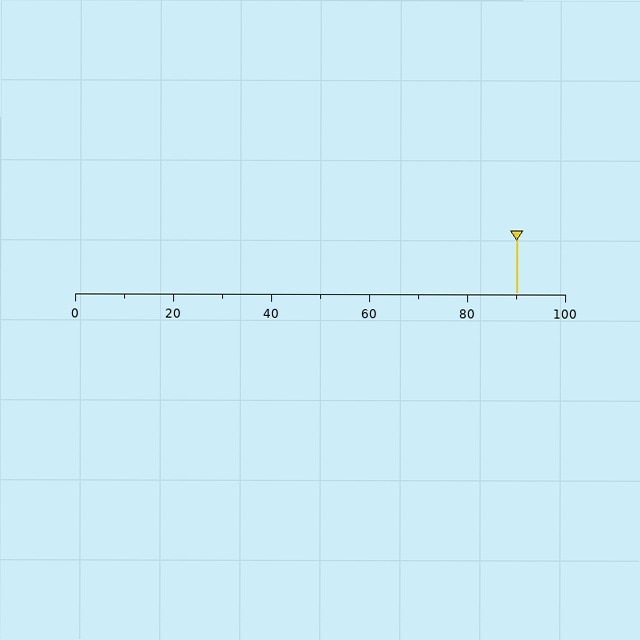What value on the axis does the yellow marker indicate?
The marker indicates approximately 90.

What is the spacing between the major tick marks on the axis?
The major ticks are spaced 20 apart.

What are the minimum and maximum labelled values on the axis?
The axis runs from 0 to 100.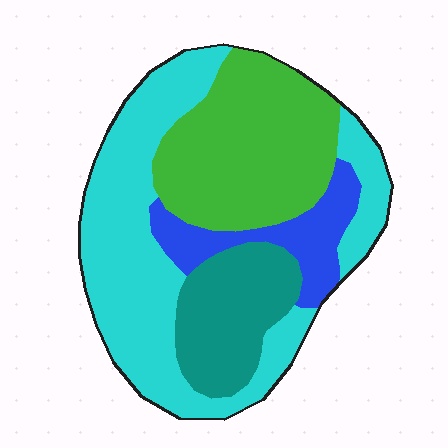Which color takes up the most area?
Cyan, at roughly 40%.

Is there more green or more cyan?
Cyan.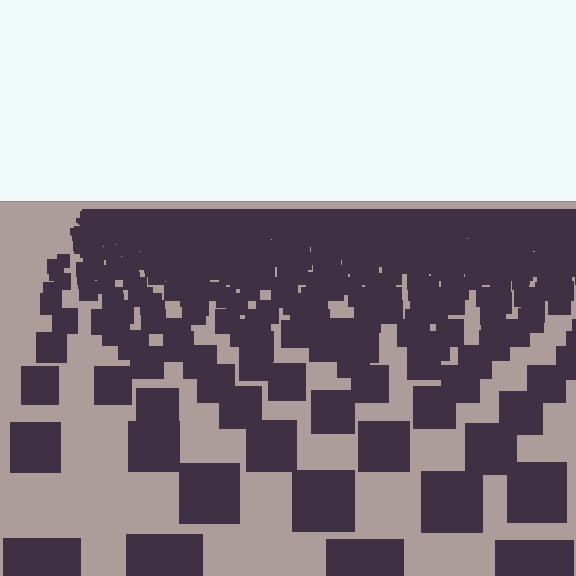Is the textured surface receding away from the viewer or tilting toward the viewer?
The surface is receding away from the viewer. Texture elements get smaller and denser toward the top.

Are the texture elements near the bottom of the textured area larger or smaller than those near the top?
Larger. Near the bottom, elements are closer to the viewer and appear at a bigger on-screen size.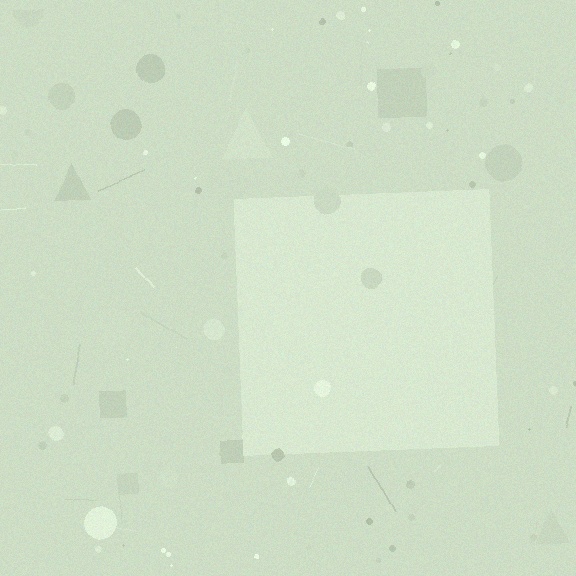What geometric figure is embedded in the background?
A square is embedded in the background.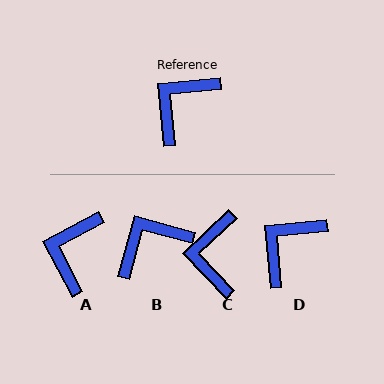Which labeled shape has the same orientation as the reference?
D.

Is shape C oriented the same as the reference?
No, it is off by about 38 degrees.